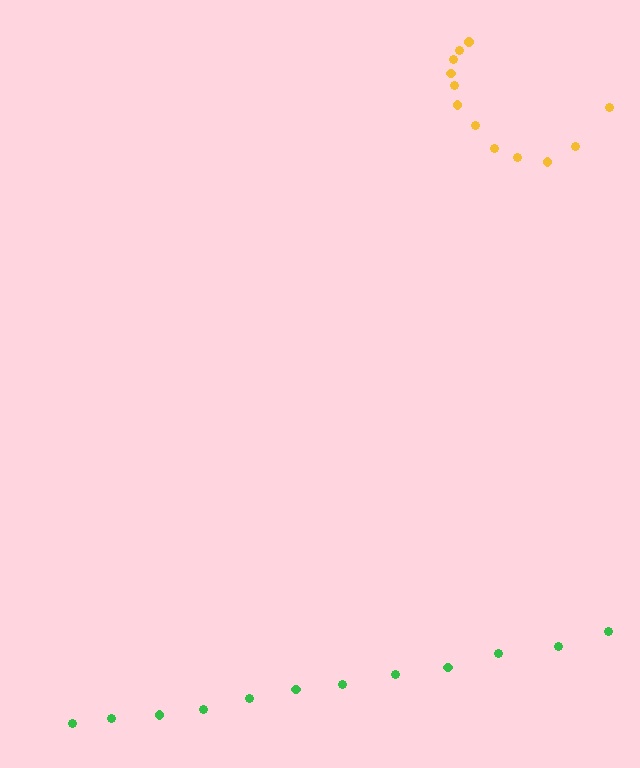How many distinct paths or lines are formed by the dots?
There are 2 distinct paths.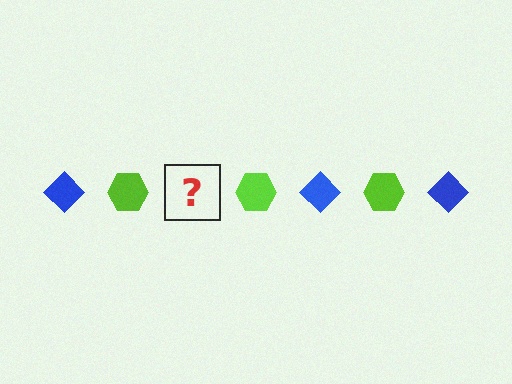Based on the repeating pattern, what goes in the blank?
The blank should be a blue diamond.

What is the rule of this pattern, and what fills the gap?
The rule is that the pattern alternates between blue diamond and lime hexagon. The gap should be filled with a blue diamond.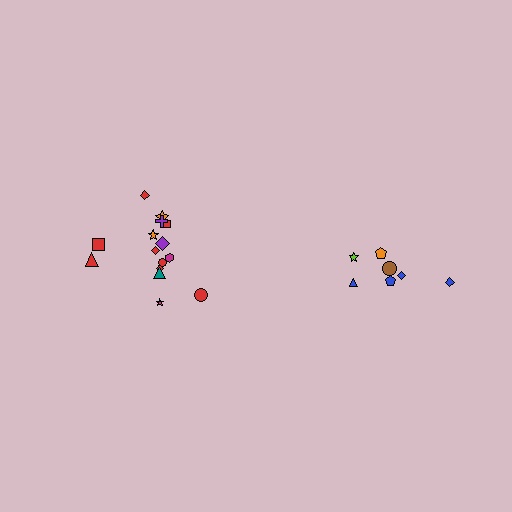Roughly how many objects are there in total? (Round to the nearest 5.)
Roughly 20 objects in total.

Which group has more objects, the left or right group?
The left group.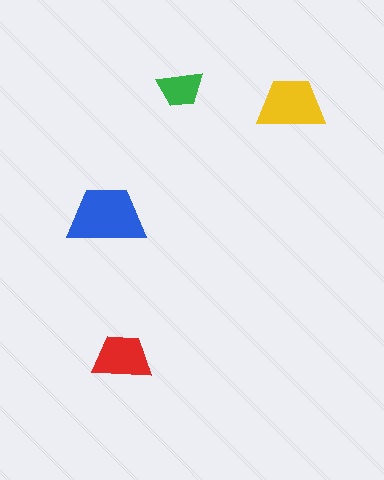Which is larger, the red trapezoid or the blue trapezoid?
The blue one.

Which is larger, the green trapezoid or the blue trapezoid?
The blue one.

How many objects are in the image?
There are 4 objects in the image.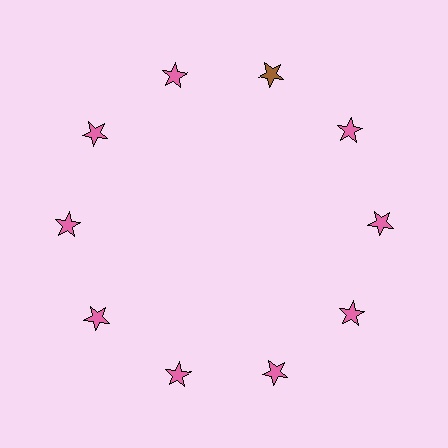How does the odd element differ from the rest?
It has a different color: brown instead of pink.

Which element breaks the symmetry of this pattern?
The brown star at roughly the 1 o'clock position breaks the symmetry. All other shapes are pink stars.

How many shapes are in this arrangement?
There are 10 shapes arranged in a ring pattern.